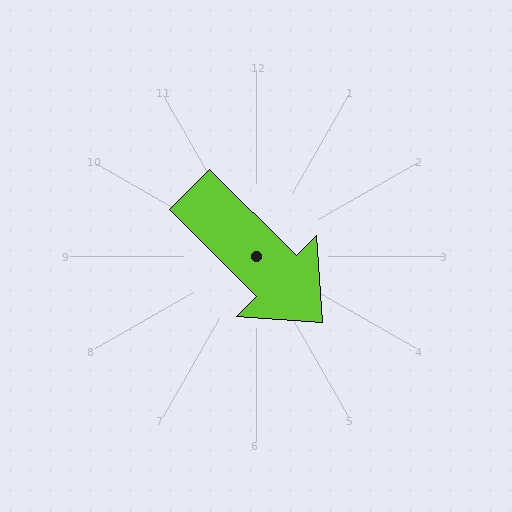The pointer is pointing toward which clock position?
Roughly 4 o'clock.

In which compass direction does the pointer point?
Southeast.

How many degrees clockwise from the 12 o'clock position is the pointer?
Approximately 135 degrees.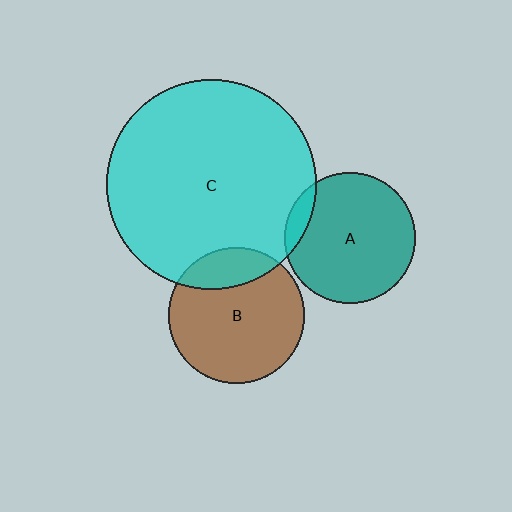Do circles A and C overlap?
Yes.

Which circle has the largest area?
Circle C (cyan).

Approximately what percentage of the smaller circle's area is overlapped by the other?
Approximately 10%.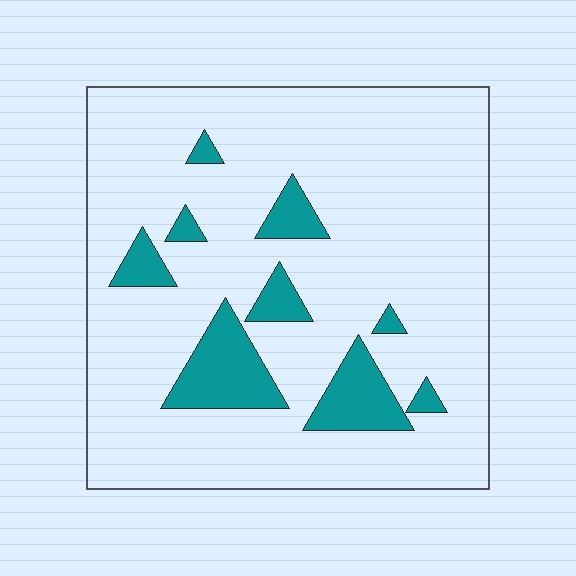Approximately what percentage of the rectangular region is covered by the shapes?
Approximately 15%.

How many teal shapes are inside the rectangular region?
9.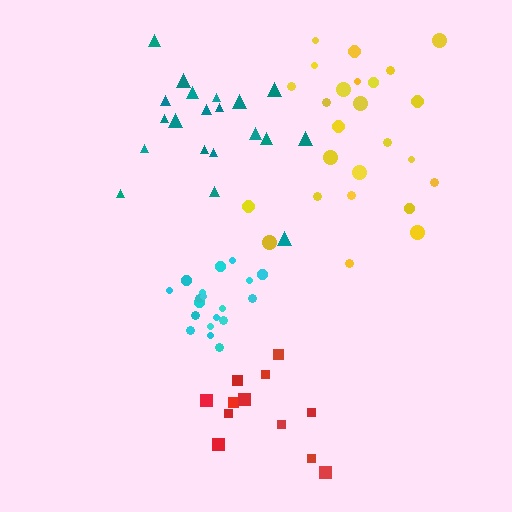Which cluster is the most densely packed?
Cyan.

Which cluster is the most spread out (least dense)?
Red.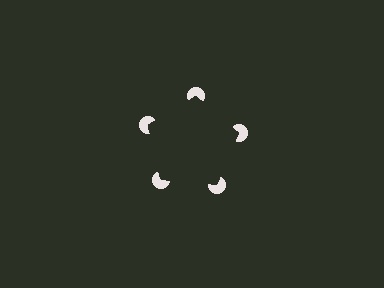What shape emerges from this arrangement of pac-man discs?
An illusory pentagon — its edges are inferred from the aligned wedge cuts in the pac-man discs, not physically drawn.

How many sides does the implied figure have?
5 sides.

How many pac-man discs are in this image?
There are 5 — one at each vertex of the illusory pentagon.